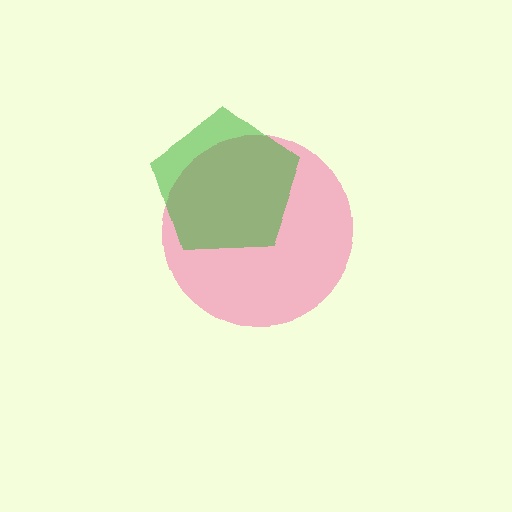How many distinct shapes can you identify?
There are 2 distinct shapes: a pink circle, a green pentagon.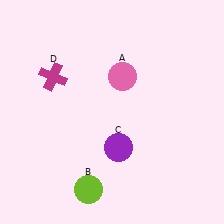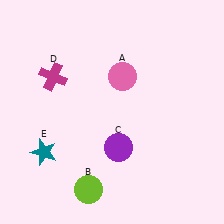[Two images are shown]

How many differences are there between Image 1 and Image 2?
There is 1 difference between the two images.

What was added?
A teal star (E) was added in Image 2.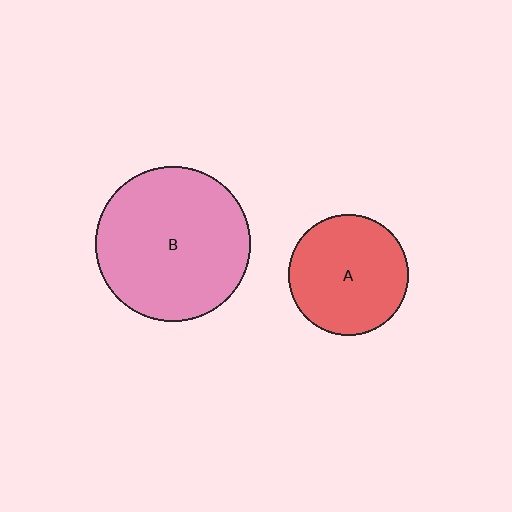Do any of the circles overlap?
No, none of the circles overlap.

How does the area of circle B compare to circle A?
Approximately 1.7 times.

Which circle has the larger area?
Circle B (pink).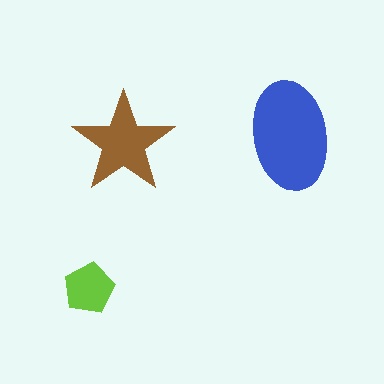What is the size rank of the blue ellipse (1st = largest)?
1st.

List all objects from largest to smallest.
The blue ellipse, the brown star, the lime pentagon.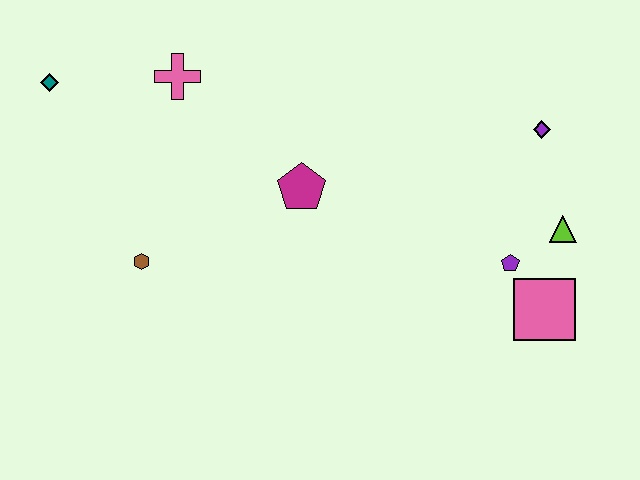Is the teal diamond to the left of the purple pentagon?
Yes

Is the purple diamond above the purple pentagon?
Yes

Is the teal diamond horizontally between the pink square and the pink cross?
No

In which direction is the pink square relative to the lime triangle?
The pink square is below the lime triangle.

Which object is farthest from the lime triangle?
The teal diamond is farthest from the lime triangle.